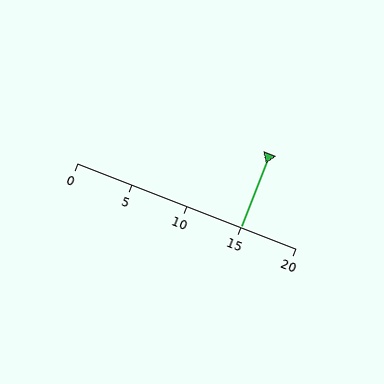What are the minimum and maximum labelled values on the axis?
The axis runs from 0 to 20.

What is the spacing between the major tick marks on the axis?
The major ticks are spaced 5 apart.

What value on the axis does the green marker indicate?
The marker indicates approximately 15.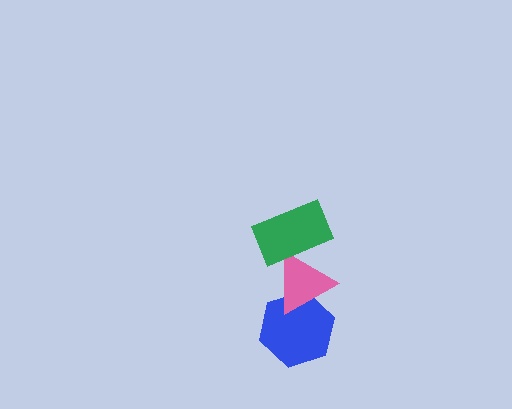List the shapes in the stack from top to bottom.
From top to bottom: the green rectangle, the pink triangle, the blue hexagon.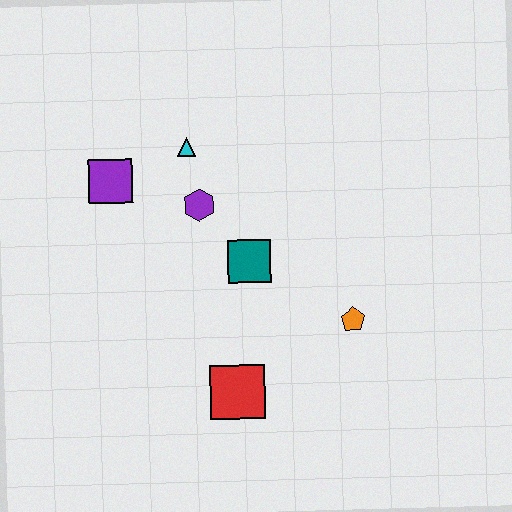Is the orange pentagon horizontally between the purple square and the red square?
No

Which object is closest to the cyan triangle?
The purple hexagon is closest to the cyan triangle.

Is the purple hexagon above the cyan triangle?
No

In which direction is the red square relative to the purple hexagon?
The red square is below the purple hexagon.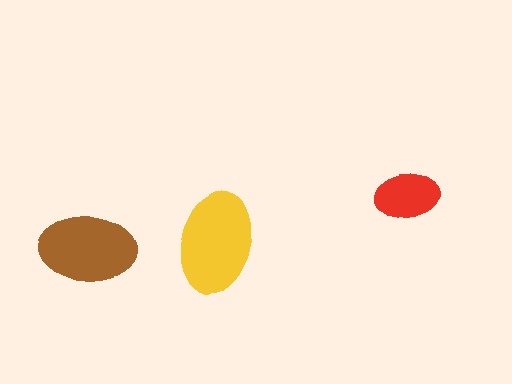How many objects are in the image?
There are 3 objects in the image.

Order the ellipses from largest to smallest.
the yellow one, the brown one, the red one.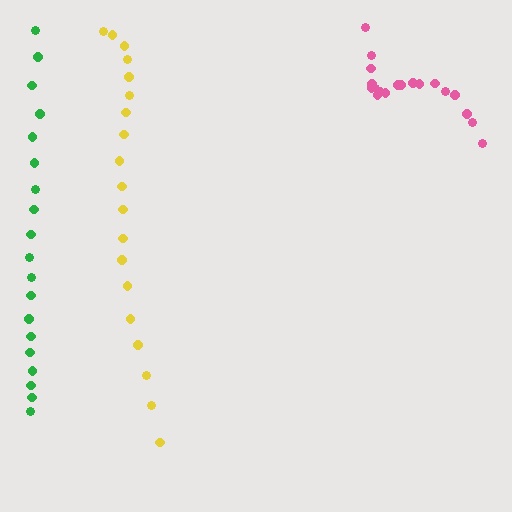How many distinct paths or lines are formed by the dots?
There are 3 distinct paths.